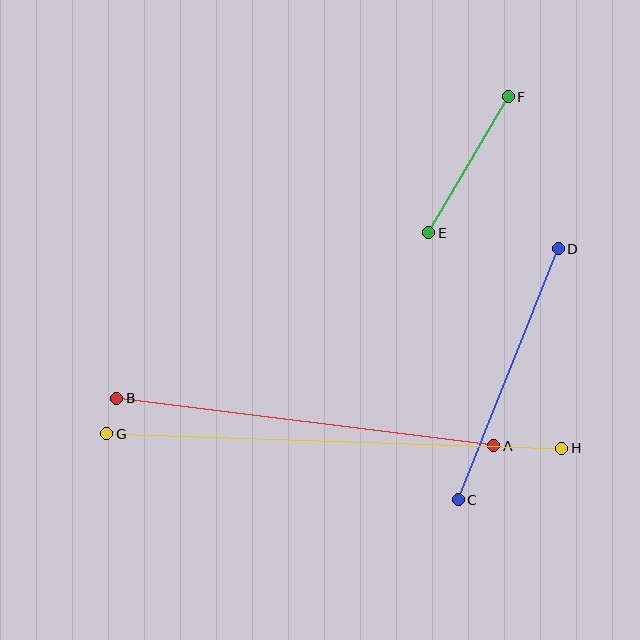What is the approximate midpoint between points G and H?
The midpoint is at approximately (334, 441) pixels.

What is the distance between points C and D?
The distance is approximately 271 pixels.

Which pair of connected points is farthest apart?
Points G and H are farthest apart.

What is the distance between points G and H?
The distance is approximately 455 pixels.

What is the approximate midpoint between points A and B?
The midpoint is at approximately (305, 422) pixels.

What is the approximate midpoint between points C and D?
The midpoint is at approximately (508, 374) pixels.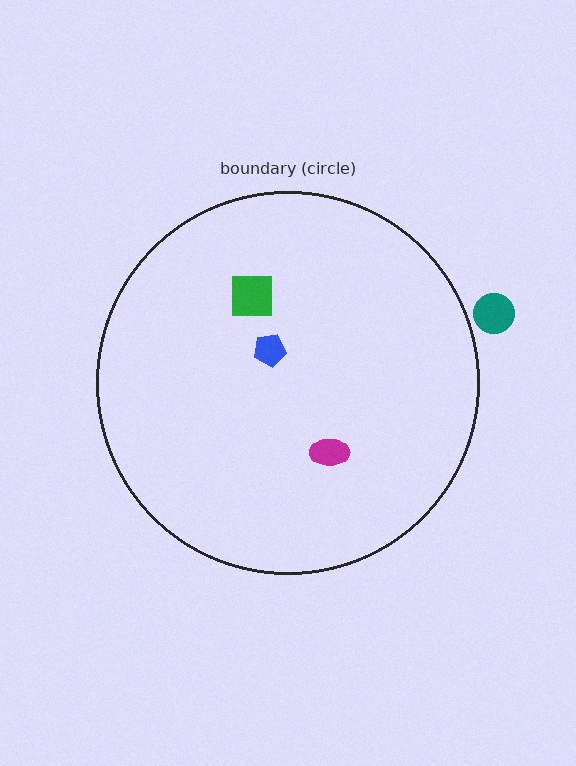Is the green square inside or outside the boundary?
Inside.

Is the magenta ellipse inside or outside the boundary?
Inside.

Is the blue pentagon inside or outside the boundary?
Inside.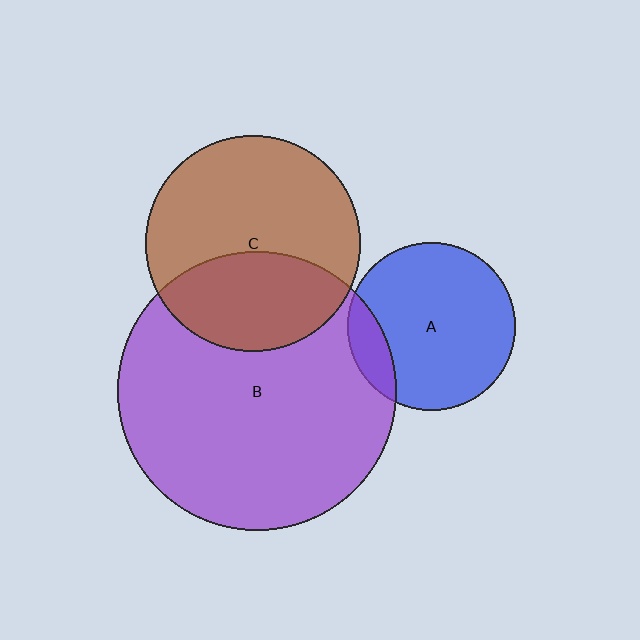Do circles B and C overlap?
Yes.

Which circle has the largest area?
Circle B (purple).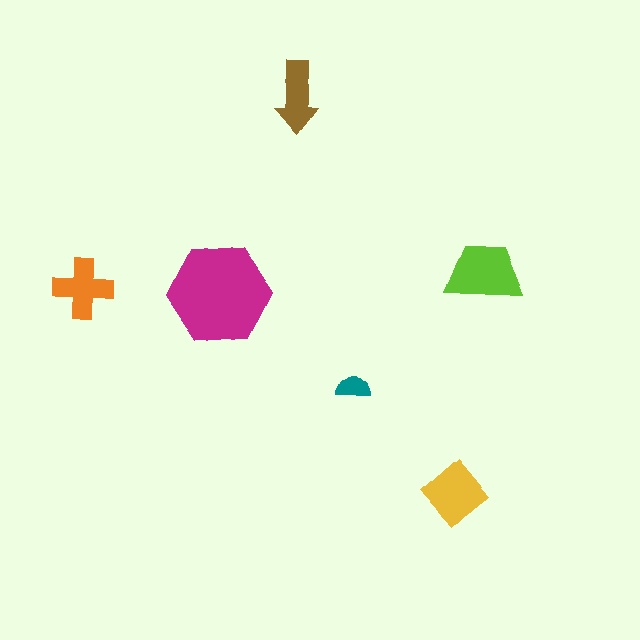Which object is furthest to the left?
The orange cross is leftmost.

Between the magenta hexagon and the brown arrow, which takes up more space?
The magenta hexagon.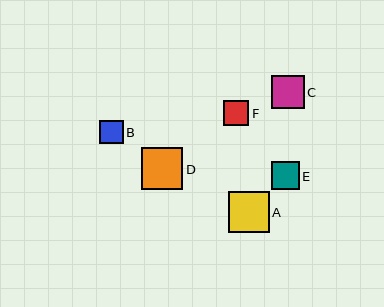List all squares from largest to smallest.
From largest to smallest: D, A, C, E, F, B.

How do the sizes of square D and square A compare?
Square D and square A are approximately the same size.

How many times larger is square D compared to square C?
Square D is approximately 1.3 times the size of square C.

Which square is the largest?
Square D is the largest with a size of approximately 41 pixels.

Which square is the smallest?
Square B is the smallest with a size of approximately 23 pixels.